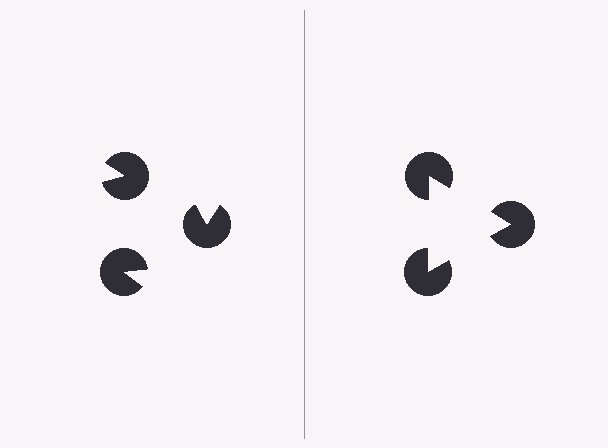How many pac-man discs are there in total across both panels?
6 — 3 on each side.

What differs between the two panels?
The pac-man discs are positioned identically on both sides; only the wedge orientations differ. On the right they align to a triangle; on the left they are misaligned.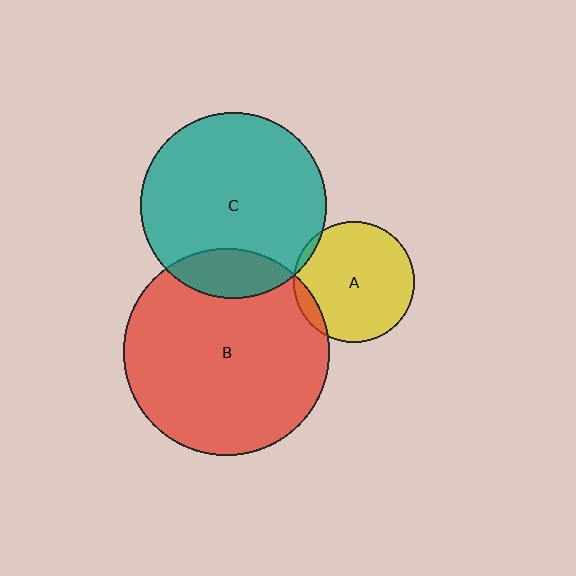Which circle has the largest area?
Circle B (red).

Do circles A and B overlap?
Yes.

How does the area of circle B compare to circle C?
Approximately 1.2 times.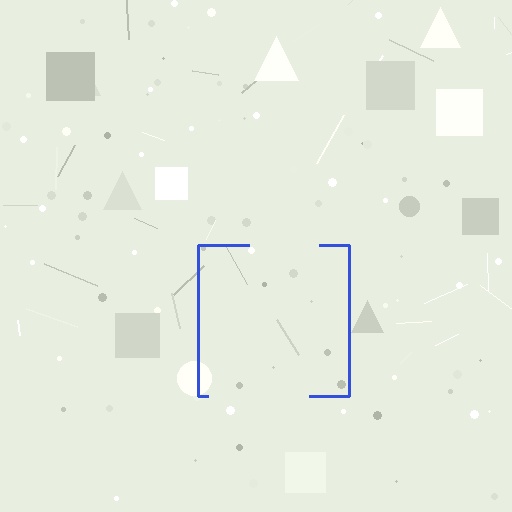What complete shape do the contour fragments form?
The contour fragments form a square.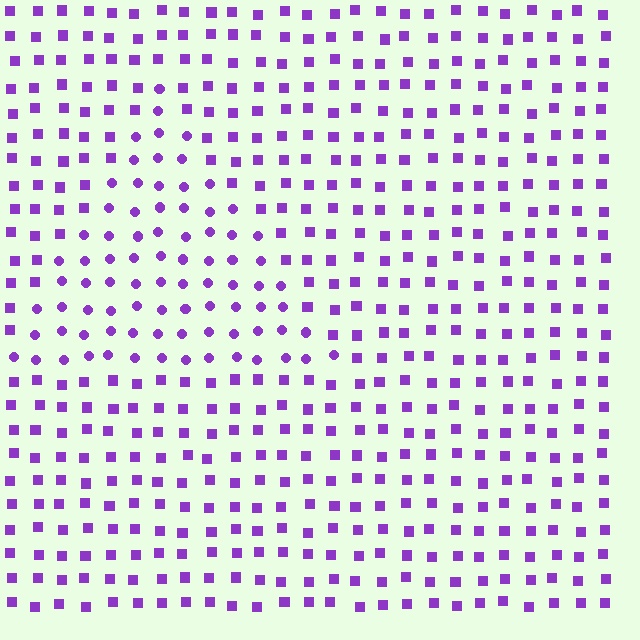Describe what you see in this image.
The image is filled with small purple elements arranged in a uniform grid. A triangle-shaped region contains circles, while the surrounding area contains squares. The boundary is defined purely by the change in element shape.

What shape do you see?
I see a triangle.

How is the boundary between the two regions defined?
The boundary is defined by a change in element shape: circles inside vs. squares outside. All elements share the same color and spacing.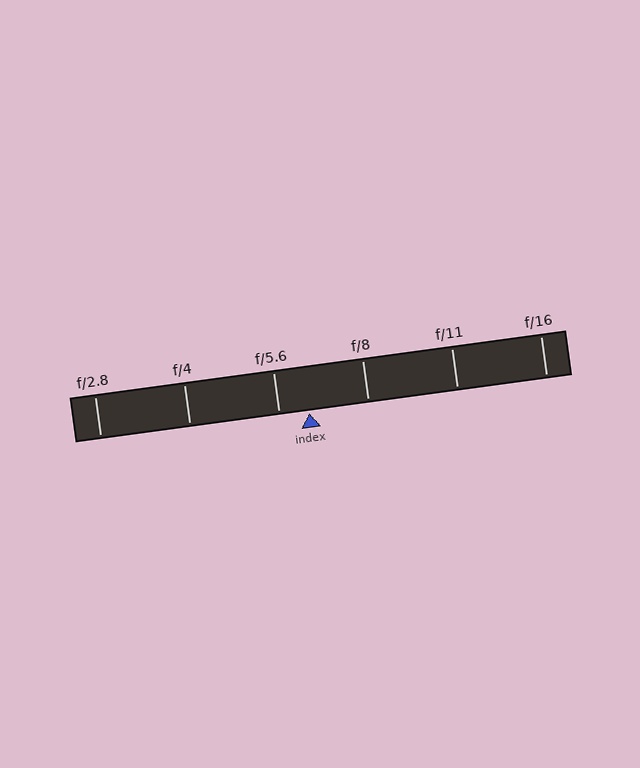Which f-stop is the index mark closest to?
The index mark is closest to f/5.6.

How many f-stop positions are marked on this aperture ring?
There are 6 f-stop positions marked.